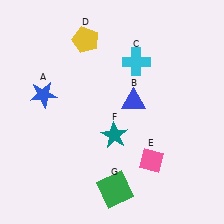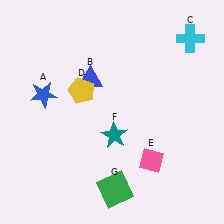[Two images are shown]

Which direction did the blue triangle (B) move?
The blue triangle (B) moved left.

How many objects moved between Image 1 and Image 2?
3 objects moved between the two images.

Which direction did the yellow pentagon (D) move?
The yellow pentagon (D) moved down.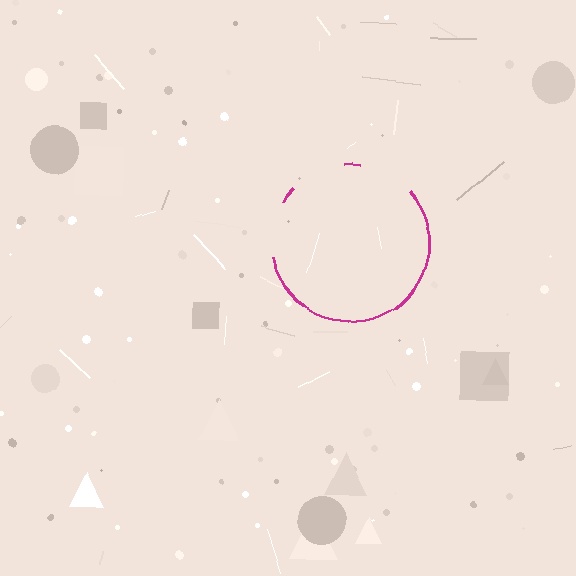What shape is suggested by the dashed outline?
The dashed outline suggests a circle.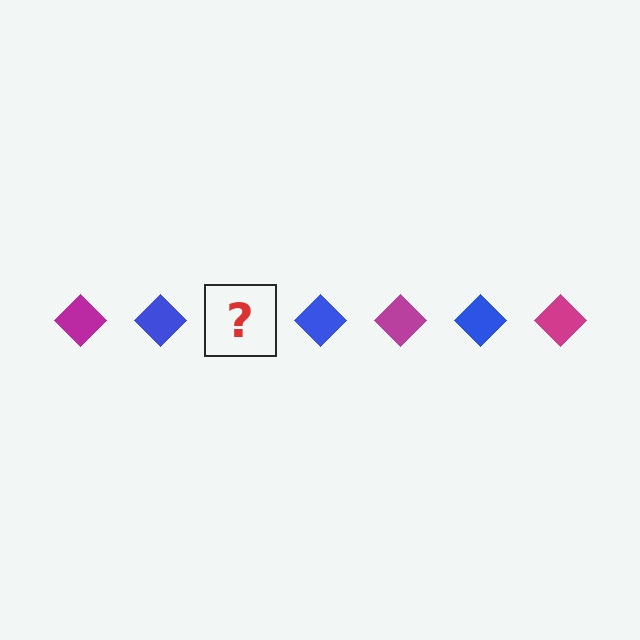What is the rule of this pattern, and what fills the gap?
The rule is that the pattern cycles through magenta, blue diamonds. The gap should be filled with a magenta diamond.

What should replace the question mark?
The question mark should be replaced with a magenta diamond.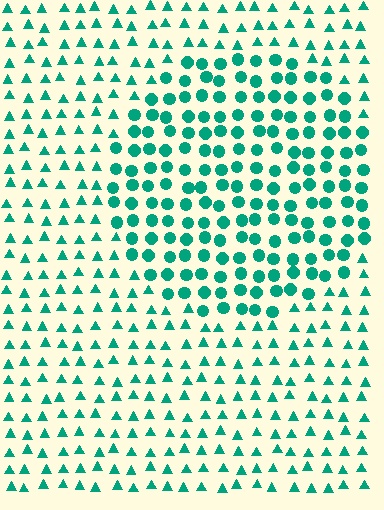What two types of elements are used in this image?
The image uses circles inside the circle region and triangles outside it.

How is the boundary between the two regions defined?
The boundary is defined by a change in element shape: circles inside vs. triangles outside. All elements share the same color and spacing.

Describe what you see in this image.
The image is filled with small teal elements arranged in a uniform grid. A circle-shaped region contains circles, while the surrounding area contains triangles. The boundary is defined purely by the change in element shape.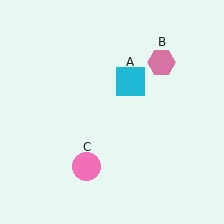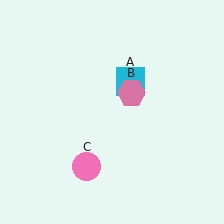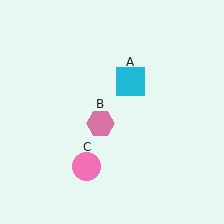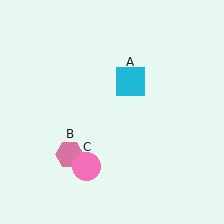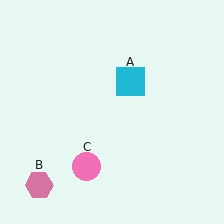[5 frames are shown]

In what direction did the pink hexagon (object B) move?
The pink hexagon (object B) moved down and to the left.